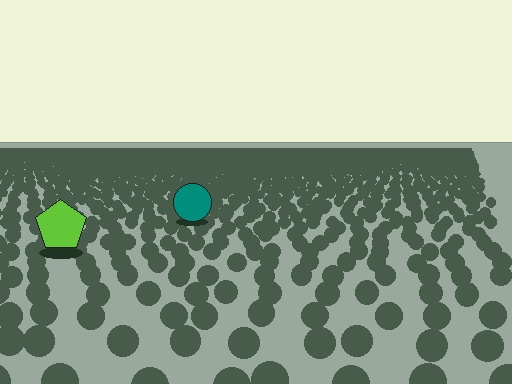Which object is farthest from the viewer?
The teal circle is farthest from the viewer. It appears smaller and the ground texture around it is denser.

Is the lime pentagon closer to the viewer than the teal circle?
Yes. The lime pentagon is closer — you can tell from the texture gradient: the ground texture is coarser near it.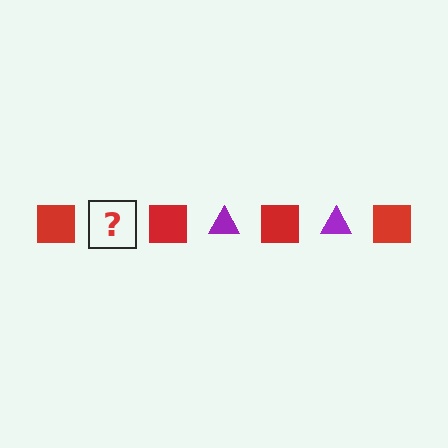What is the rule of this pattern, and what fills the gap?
The rule is that the pattern alternates between red square and purple triangle. The gap should be filled with a purple triangle.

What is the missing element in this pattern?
The missing element is a purple triangle.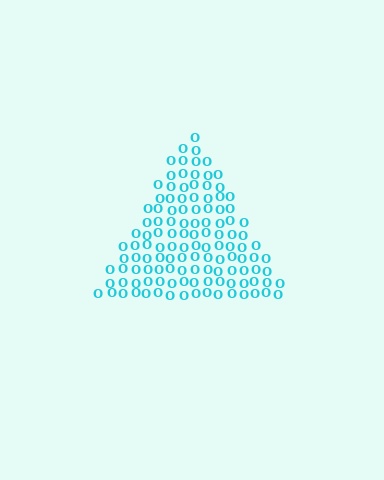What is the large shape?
The large shape is a triangle.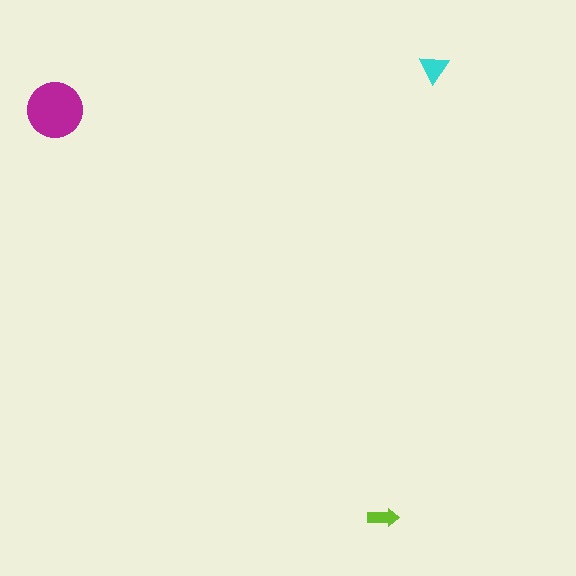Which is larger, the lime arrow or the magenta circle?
The magenta circle.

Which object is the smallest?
The lime arrow.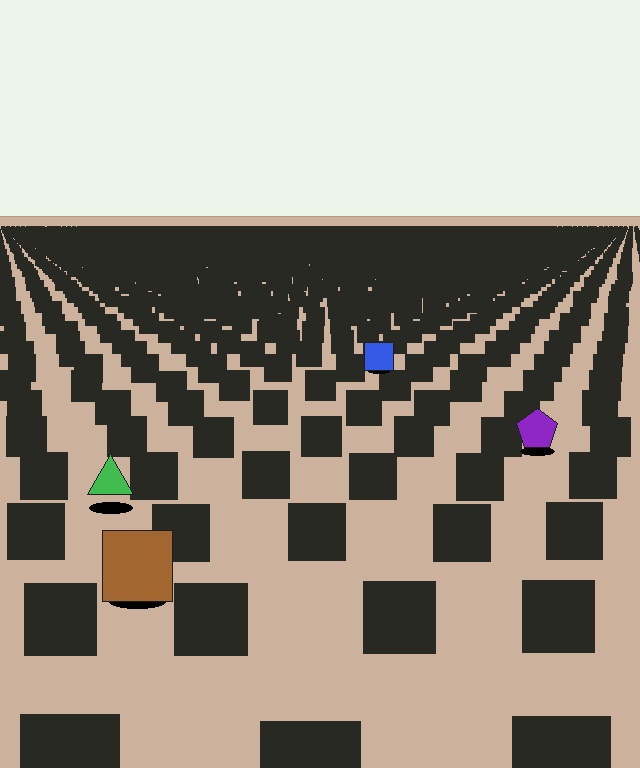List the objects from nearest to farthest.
From nearest to farthest: the brown square, the green triangle, the purple pentagon, the blue square.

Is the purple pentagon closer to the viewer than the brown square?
No. The brown square is closer — you can tell from the texture gradient: the ground texture is coarser near it.